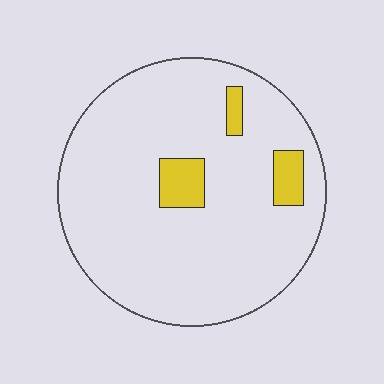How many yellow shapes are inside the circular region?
3.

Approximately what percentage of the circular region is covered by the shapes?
Approximately 10%.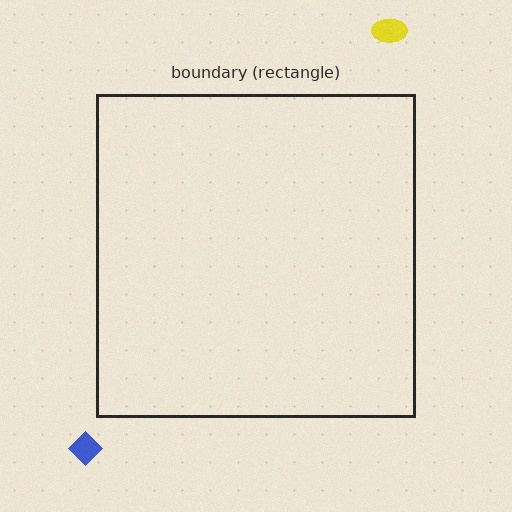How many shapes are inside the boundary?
0 inside, 2 outside.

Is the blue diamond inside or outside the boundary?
Outside.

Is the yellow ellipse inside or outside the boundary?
Outside.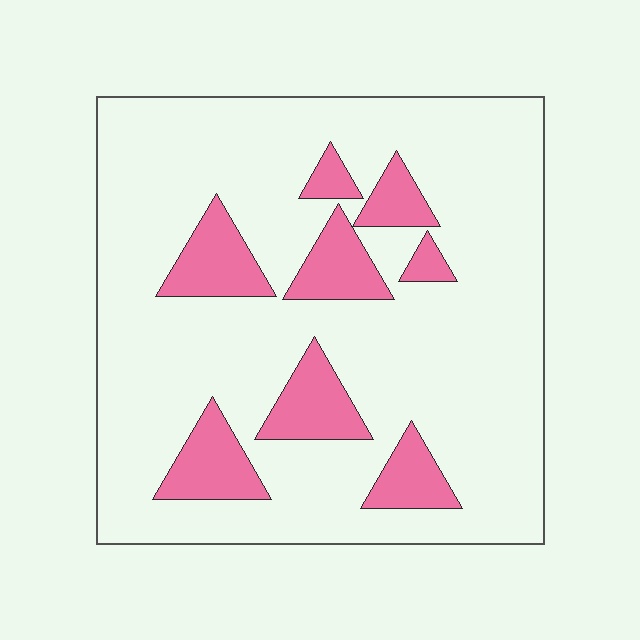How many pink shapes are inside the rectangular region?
8.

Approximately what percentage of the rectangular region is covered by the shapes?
Approximately 20%.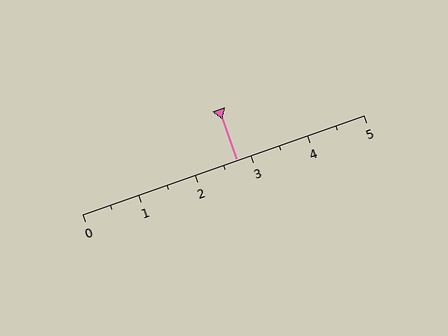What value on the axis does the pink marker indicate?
The marker indicates approximately 2.8.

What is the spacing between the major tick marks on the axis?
The major ticks are spaced 1 apart.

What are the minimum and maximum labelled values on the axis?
The axis runs from 0 to 5.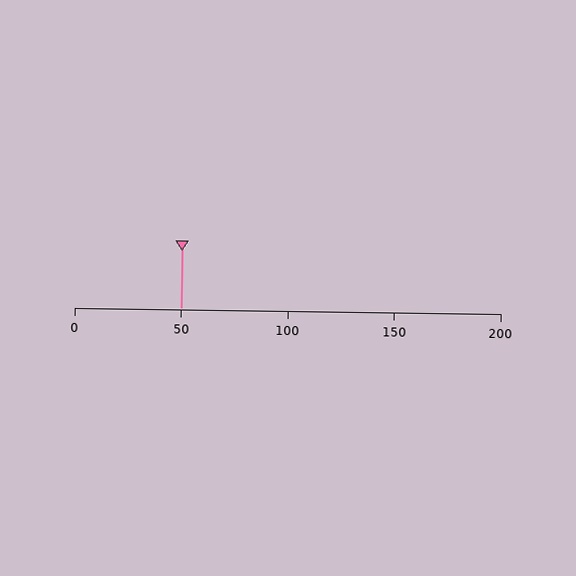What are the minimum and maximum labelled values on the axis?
The axis runs from 0 to 200.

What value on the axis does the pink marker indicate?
The marker indicates approximately 50.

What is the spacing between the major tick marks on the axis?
The major ticks are spaced 50 apart.